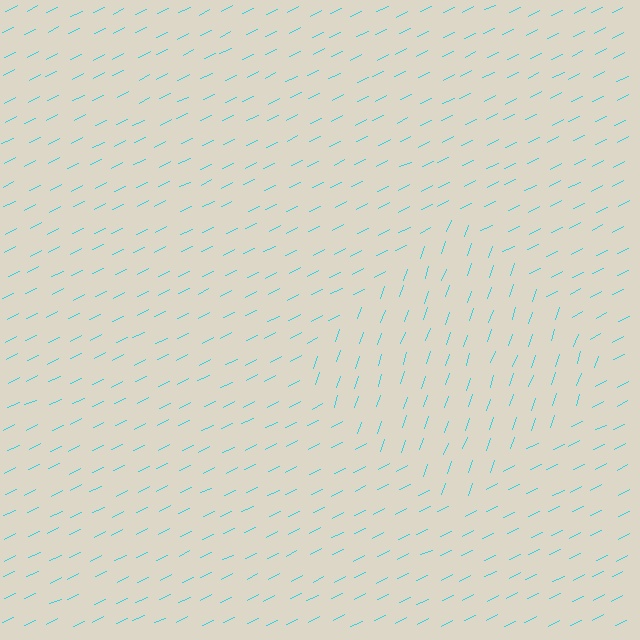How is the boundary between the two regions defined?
The boundary is defined purely by a change in line orientation (approximately 45 degrees difference). All lines are the same color and thickness.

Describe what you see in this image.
The image is filled with small cyan line segments. A diamond region in the image has lines oriented differently from the surrounding lines, creating a visible texture boundary.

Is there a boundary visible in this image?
Yes, there is a texture boundary formed by a change in line orientation.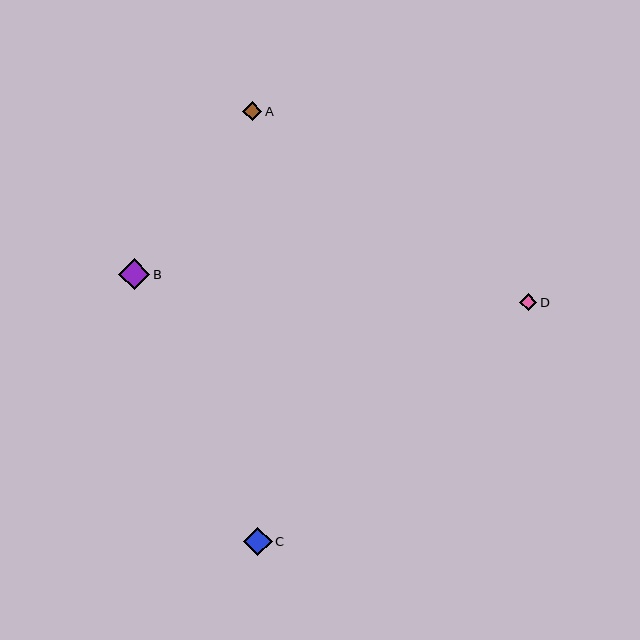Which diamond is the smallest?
Diamond D is the smallest with a size of approximately 17 pixels.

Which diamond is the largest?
Diamond B is the largest with a size of approximately 32 pixels.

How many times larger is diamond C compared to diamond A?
Diamond C is approximately 1.5 times the size of diamond A.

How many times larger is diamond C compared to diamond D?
Diamond C is approximately 1.7 times the size of diamond D.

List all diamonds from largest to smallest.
From largest to smallest: B, C, A, D.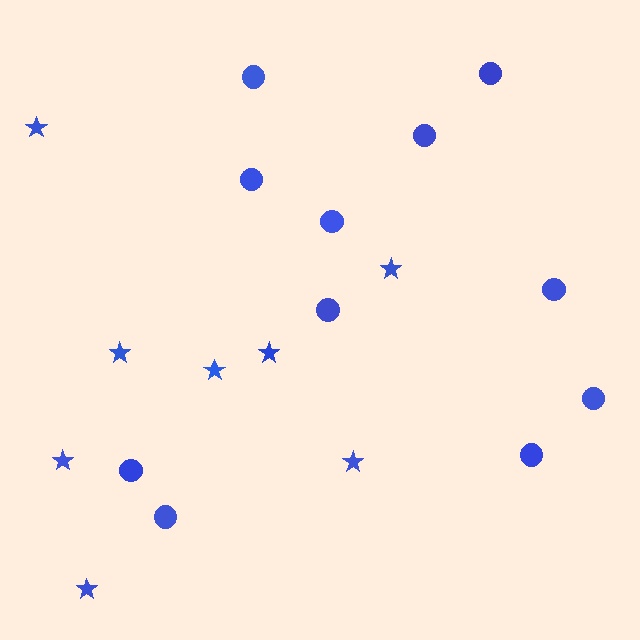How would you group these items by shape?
There are 2 groups: one group of circles (11) and one group of stars (8).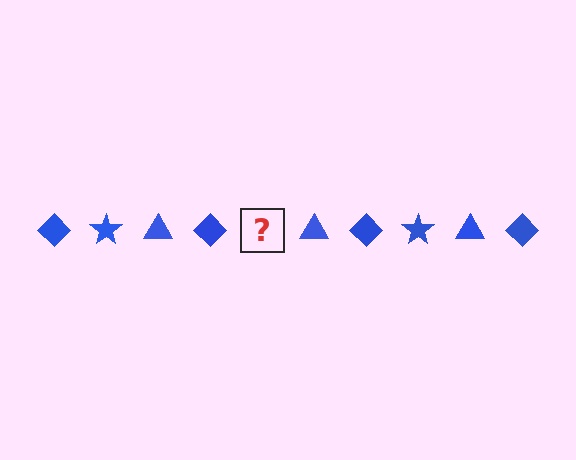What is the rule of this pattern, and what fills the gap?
The rule is that the pattern cycles through diamond, star, triangle shapes in blue. The gap should be filled with a blue star.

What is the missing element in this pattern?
The missing element is a blue star.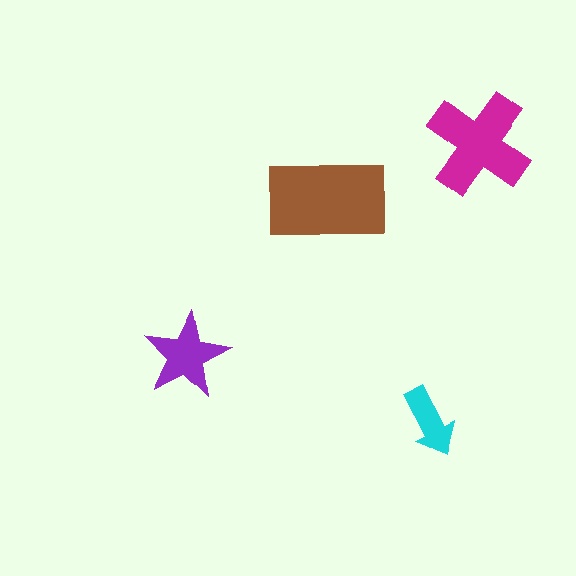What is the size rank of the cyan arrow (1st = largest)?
4th.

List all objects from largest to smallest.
The brown rectangle, the magenta cross, the purple star, the cyan arrow.